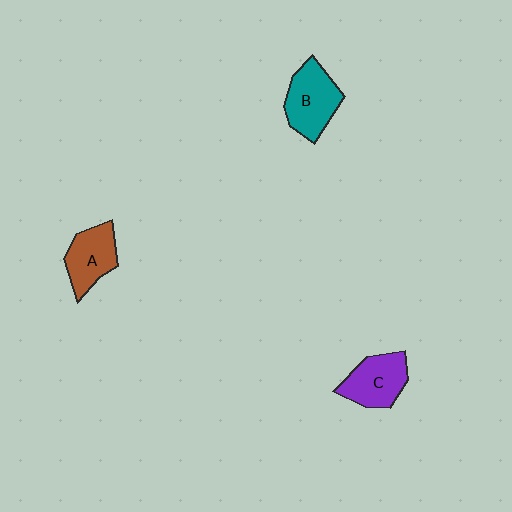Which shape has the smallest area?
Shape A (brown).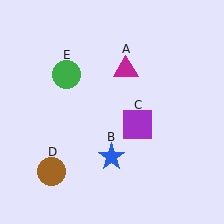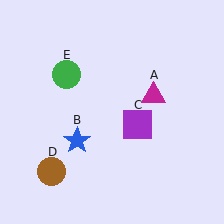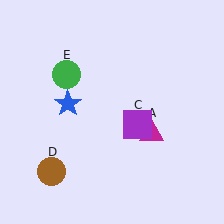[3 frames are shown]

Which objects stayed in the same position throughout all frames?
Purple square (object C) and brown circle (object D) and green circle (object E) remained stationary.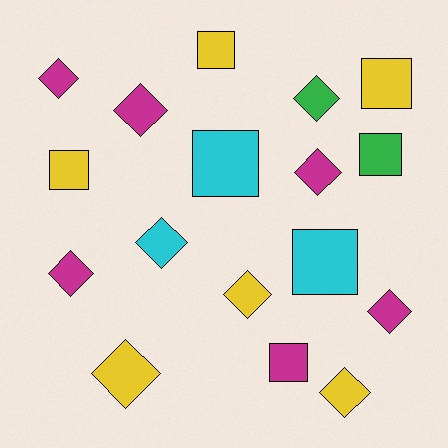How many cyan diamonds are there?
There is 1 cyan diamond.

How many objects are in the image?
There are 17 objects.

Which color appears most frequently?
Yellow, with 6 objects.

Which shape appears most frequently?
Diamond, with 10 objects.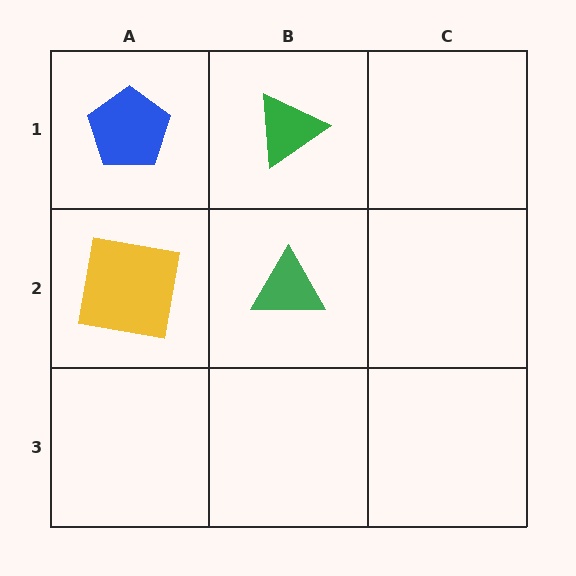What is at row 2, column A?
A yellow square.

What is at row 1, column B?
A green triangle.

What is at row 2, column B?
A green triangle.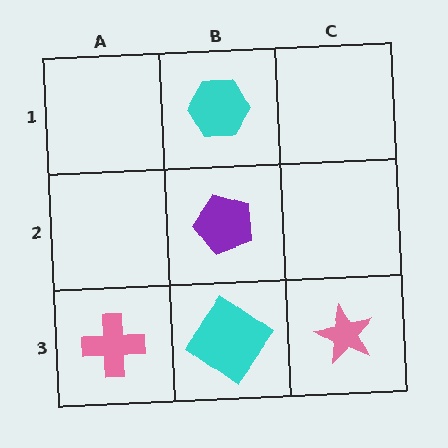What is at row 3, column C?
A pink star.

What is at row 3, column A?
A pink cross.